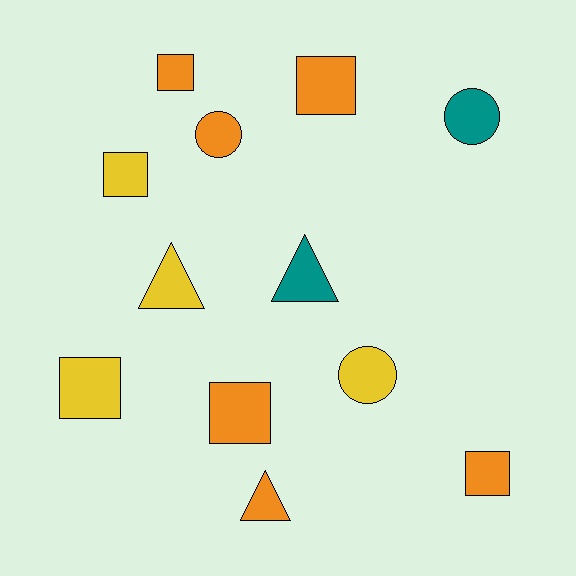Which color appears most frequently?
Orange, with 6 objects.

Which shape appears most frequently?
Square, with 6 objects.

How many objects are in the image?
There are 12 objects.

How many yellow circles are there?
There is 1 yellow circle.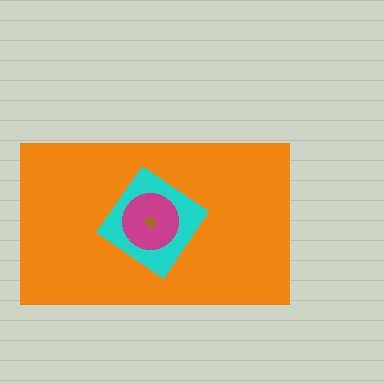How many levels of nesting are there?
4.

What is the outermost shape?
The orange rectangle.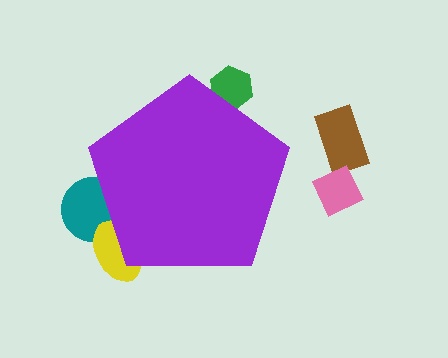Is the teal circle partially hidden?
Yes, the teal circle is partially hidden behind the purple pentagon.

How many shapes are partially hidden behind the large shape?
3 shapes are partially hidden.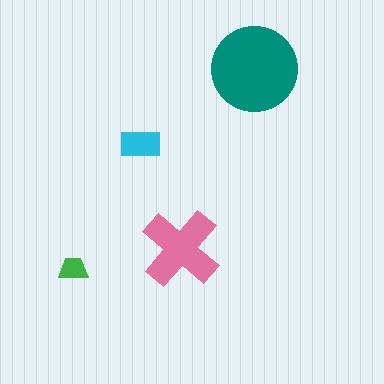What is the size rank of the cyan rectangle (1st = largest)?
3rd.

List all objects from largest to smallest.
The teal circle, the pink cross, the cyan rectangle, the green trapezoid.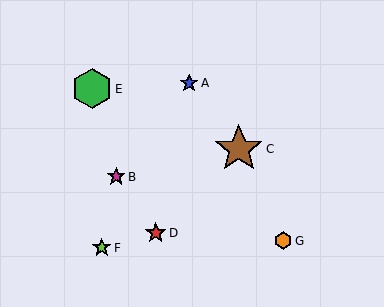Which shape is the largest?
The brown star (labeled C) is the largest.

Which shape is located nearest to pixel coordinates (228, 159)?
The brown star (labeled C) at (239, 149) is nearest to that location.